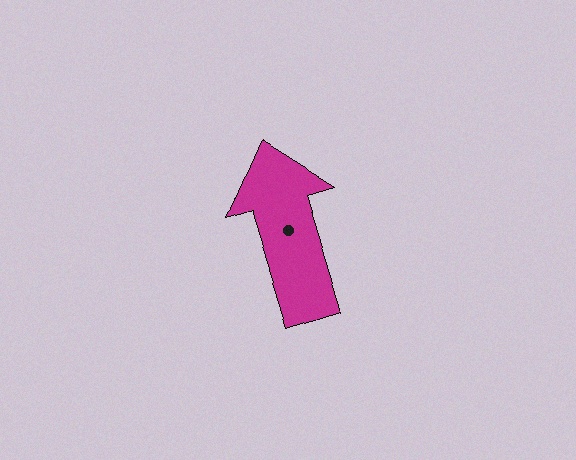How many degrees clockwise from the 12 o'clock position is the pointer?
Approximately 343 degrees.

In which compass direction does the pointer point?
North.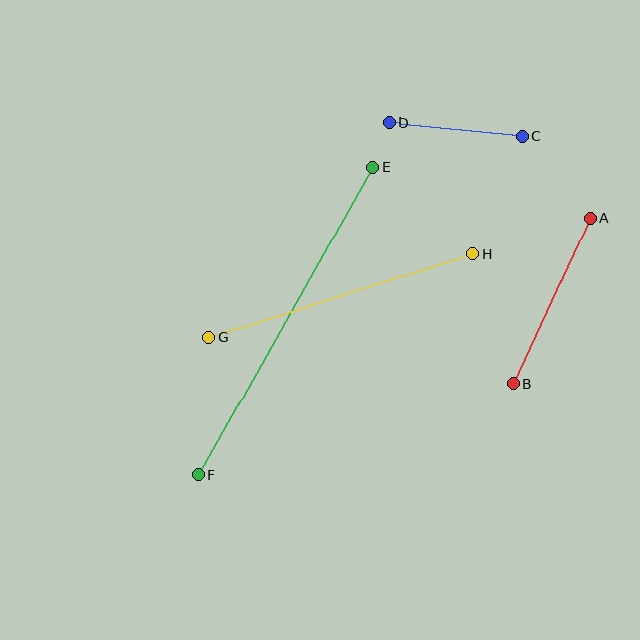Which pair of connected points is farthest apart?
Points E and F are farthest apart.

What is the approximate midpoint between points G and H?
The midpoint is at approximately (341, 295) pixels.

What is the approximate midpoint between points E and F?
The midpoint is at approximately (285, 321) pixels.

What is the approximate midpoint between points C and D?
The midpoint is at approximately (456, 130) pixels.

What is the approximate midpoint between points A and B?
The midpoint is at approximately (551, 301) pixels.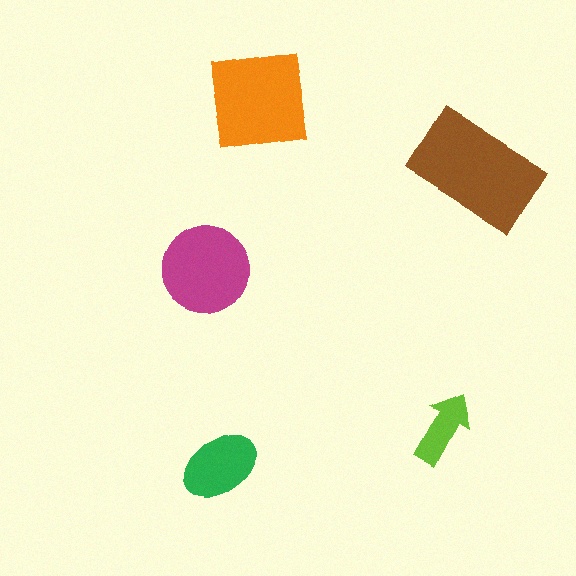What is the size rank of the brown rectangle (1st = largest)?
1st.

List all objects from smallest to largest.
The lime arrow, the green ellipse, the magenta circle, the orange square, the brown rectangle.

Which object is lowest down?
The green ellipse is bottommost.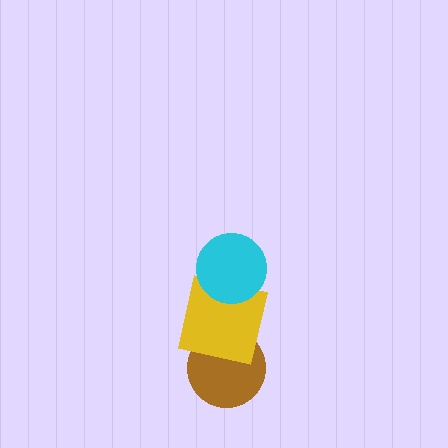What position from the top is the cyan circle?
The cyan circle is 1st from the top.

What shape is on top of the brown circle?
The yellow square is on top of the brown circle.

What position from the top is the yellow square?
The yellow square is 2nd from the top.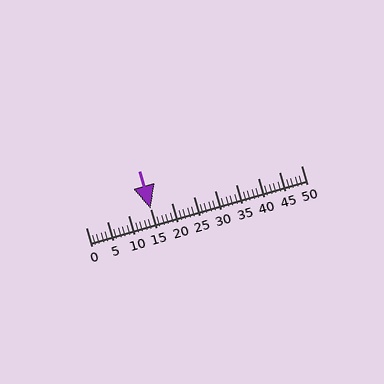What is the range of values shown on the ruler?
The ruler shows values from 0 to 50.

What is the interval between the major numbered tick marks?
The major tick marks are spaced 5 units apart.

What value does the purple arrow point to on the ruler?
The purple arrow points to approximately 15.